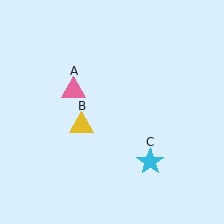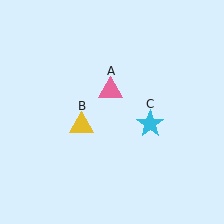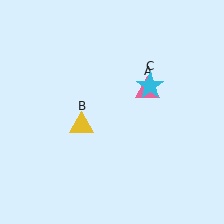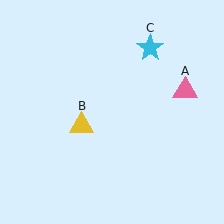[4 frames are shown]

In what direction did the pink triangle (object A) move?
The pink triangle (object A) moved right.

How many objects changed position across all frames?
2 objects changed position: pink triangle (object A), cyan star (object C).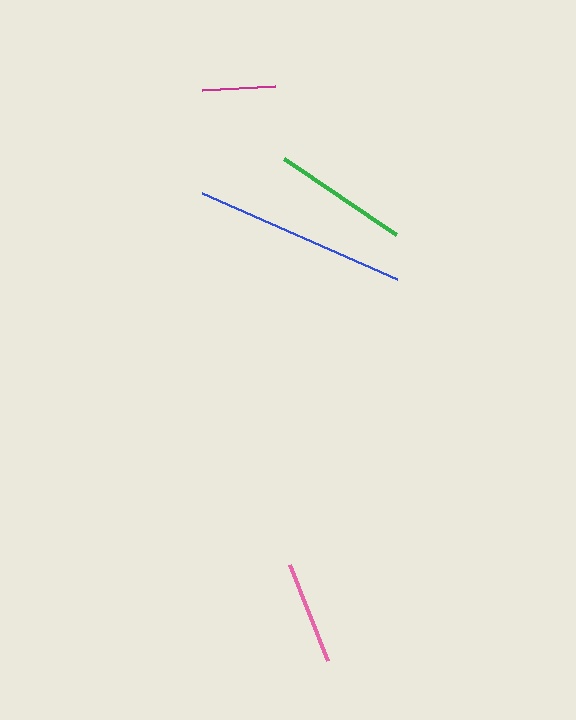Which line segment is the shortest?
The magenta line is the shortest at approximately 73 pixels.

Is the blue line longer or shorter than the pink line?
The blue line is longer than the pink line.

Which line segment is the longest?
The blue line is the longest at approximately 213 pixels.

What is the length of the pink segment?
The pink segment is approximately 103 pixels long.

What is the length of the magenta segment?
The magenta segment is approximately 73 pixels long.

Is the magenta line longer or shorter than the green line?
The green line is longer than the magenta line.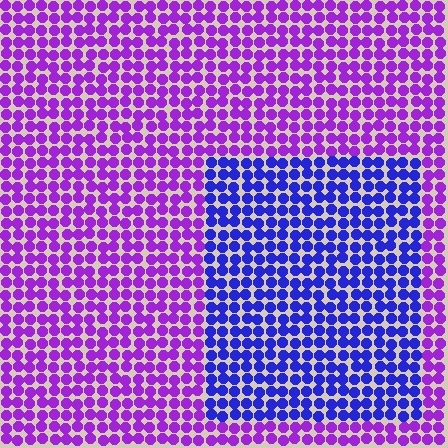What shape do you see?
I see a rectangle.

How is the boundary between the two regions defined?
The boundary is defined purely by a slight shift in hue (about 43 degrees). Spacing, size, and orientation are identical on both sides.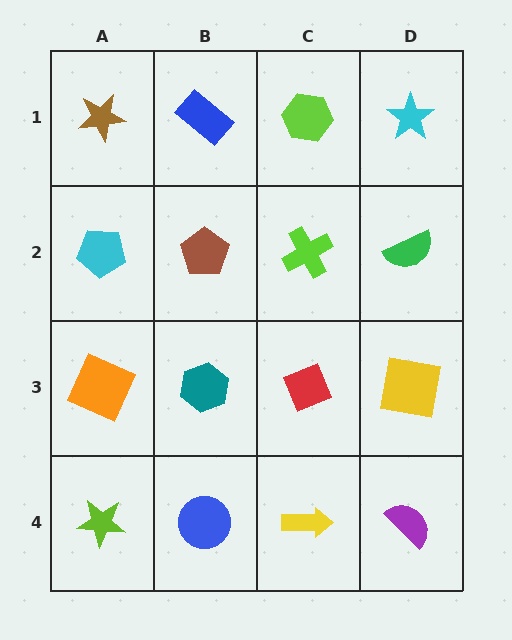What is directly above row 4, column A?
An orange square.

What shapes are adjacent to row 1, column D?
A green semicircle (row 2, column D), a lime hexagon (row 1, column C).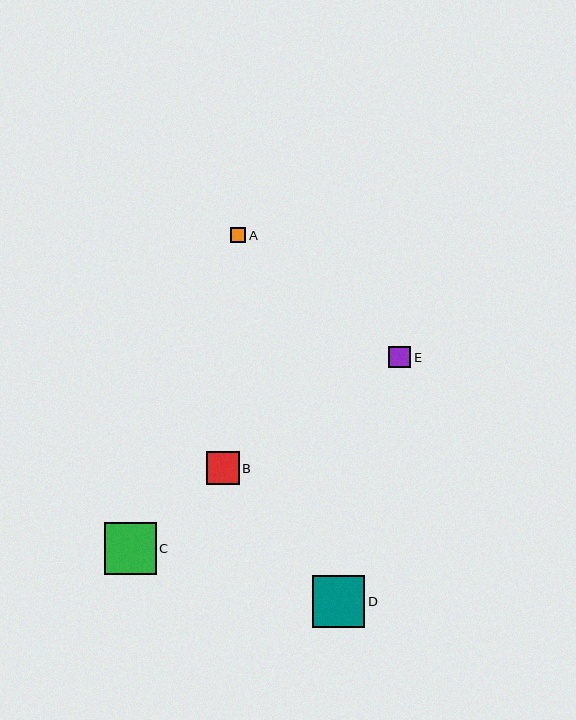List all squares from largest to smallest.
From largest to smallest: D, C, B, E, A.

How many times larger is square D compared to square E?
Square D is approximately 2.4 times the size of square E.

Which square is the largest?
Square D is the largest with a size of approximately 52 pixels.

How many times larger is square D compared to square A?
Square D is approximately 3.4 times the size of square A.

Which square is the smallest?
Square A is the smallest with a size of approximately 16 pixels.